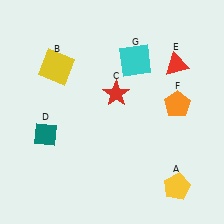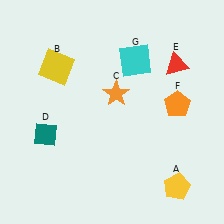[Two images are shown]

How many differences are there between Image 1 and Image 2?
There is 1 difference between the two images.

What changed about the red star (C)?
In Image 1, C is red. In Image 2, it changed to orange.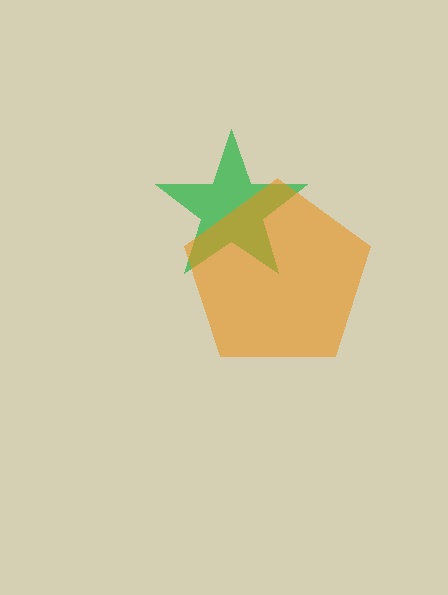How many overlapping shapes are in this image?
There are 2 overlapping shapes in the image.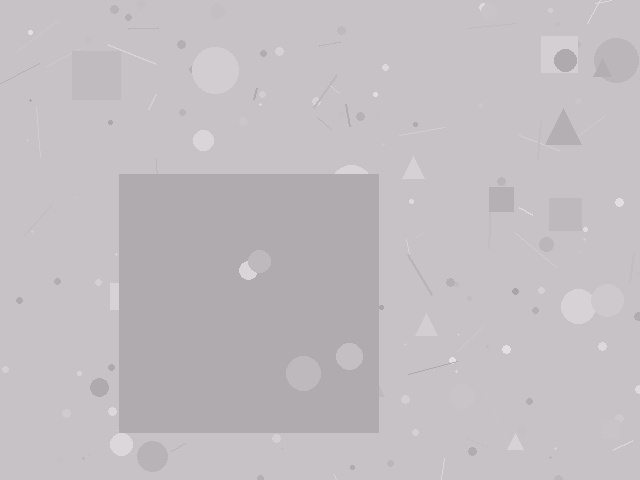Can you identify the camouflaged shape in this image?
The camouflaged shape is a square.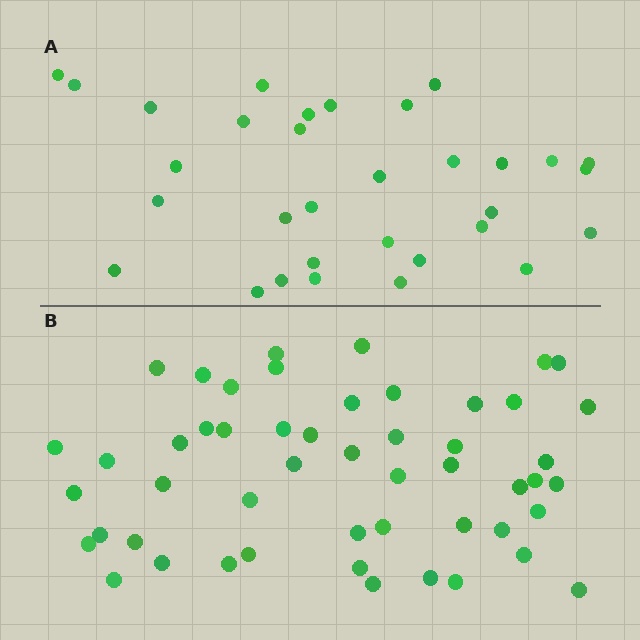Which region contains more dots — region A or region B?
Region B (the bottom region) has more dots.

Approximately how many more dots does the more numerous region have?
Region B has approximately 20 more dots than region A.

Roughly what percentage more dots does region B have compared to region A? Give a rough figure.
About 60% more.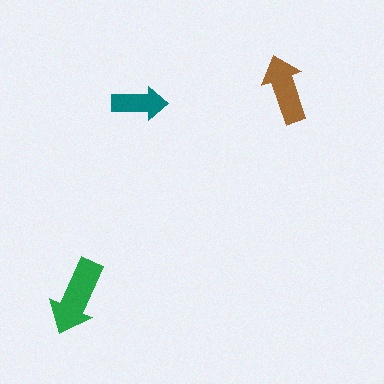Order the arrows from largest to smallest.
the green one, the brown one, the teal one.